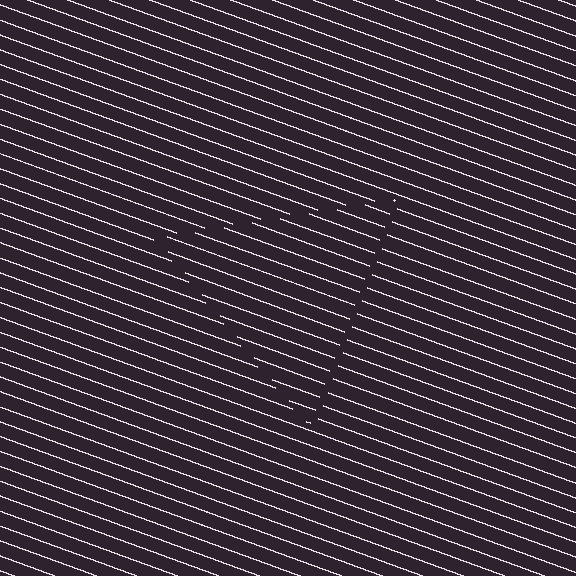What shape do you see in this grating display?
An illusory triangle. The interior of the shape contains the same grating, shifted by half a period — the contour is defined by the phase discontinuity where line-ends from the inner and outer gratings abut.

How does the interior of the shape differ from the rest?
The interior of the shape contains the same grating, shifted by half a period — the contour is defined by the phase discontinuity where line-ends from the inner and outer gratings abut.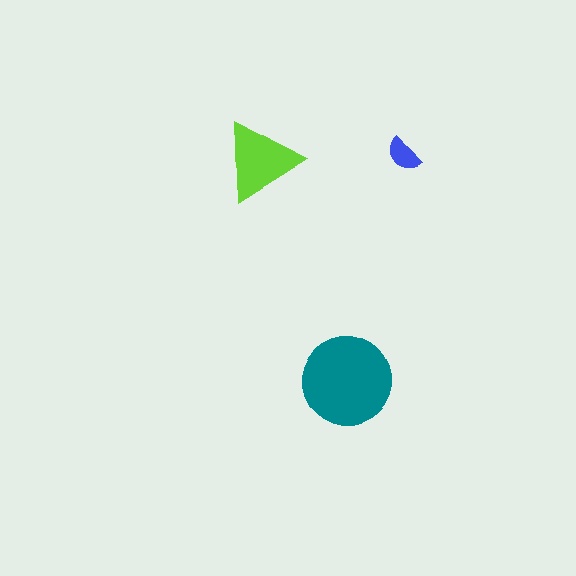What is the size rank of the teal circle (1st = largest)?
1st.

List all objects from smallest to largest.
The blue semicircle, the lime triangle, the teal circle.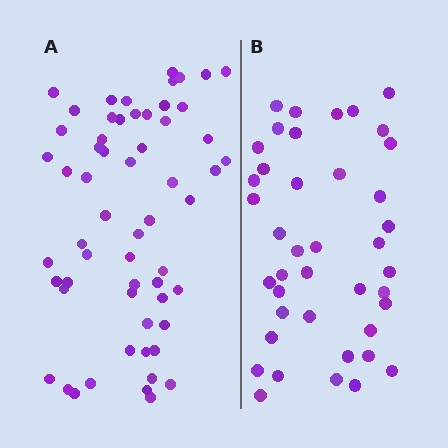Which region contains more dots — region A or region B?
Region A (the left region) has more dots.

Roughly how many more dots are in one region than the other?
Region A has approximately 20 more dots than region B.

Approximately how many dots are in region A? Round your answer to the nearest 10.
About 60 dots. (The exact count is 59, which rounds to 60.)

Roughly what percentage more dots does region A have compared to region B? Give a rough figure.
About 45% more.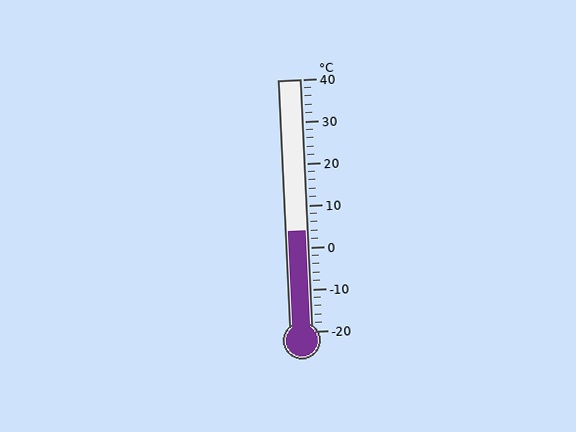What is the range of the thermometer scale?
The thermometer scale ranges from -20°C to 40°C.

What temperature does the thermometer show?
The thermometer shows approximately 4°C.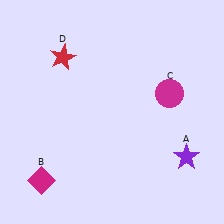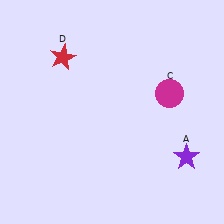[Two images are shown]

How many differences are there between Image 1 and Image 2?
There is 1 difference between the two images.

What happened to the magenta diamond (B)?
The magenta diamond (B) was removed in Image 2. It was in the bottom-left area of Image 1.